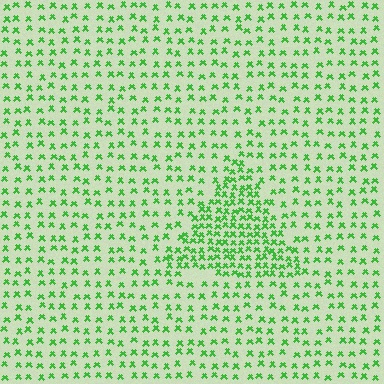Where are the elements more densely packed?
The elements are more densely packed inside the triangle boundary.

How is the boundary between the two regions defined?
The boundary is defined by a change in element density (approximately 2.1x ratio). All elements are the same color, size, and shape.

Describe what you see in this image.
The image contains small green elements arranged at two different densities. A triangle-shaped region is visible where the elements are more densely packed than the surrounding area.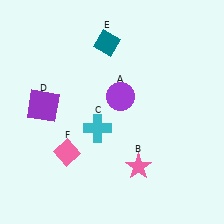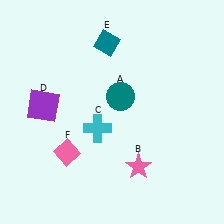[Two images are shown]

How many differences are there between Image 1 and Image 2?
There is 1 difference between the two images.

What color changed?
The circle (A) changed from purple in Image 1 to teal in Image 2.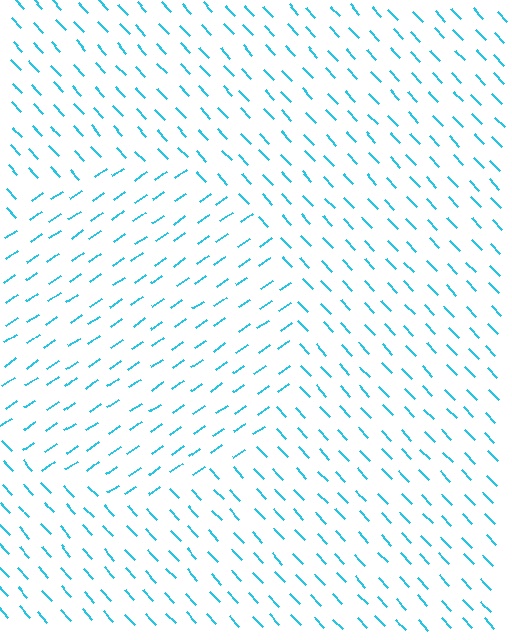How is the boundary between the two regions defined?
The boundary is defined purely by a change in line orientation (approximately 82 degrees difference). All lines are the same color and thickness.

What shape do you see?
I see a circle.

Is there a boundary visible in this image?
Yes, there is a texture boundary formed by a change in line orientation.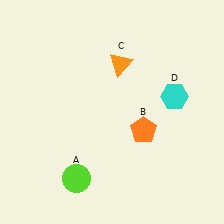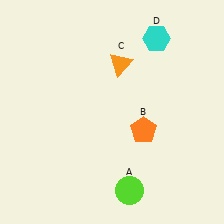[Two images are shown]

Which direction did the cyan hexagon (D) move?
The cyan hexagon (D) moved up.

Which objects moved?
The objects that moved are: the lime circle (A), the cyan hexagon (D).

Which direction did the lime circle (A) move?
The lime circle (A) moved right.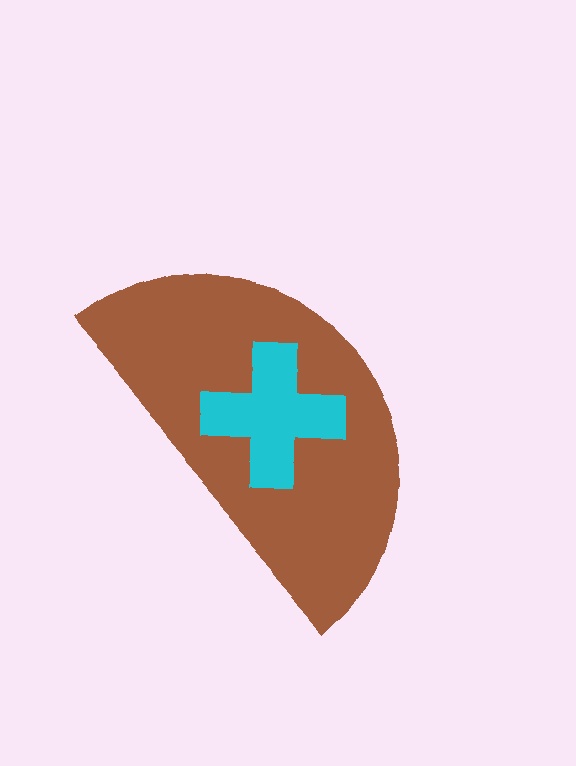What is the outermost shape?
The brown semicircle.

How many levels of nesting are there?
2.